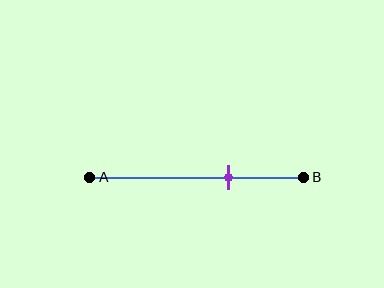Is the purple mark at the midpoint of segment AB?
No, the mark is at about 65% from A, not at the 50% midpoint.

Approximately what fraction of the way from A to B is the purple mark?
The purple mark is approximately 65% of the way from A to B.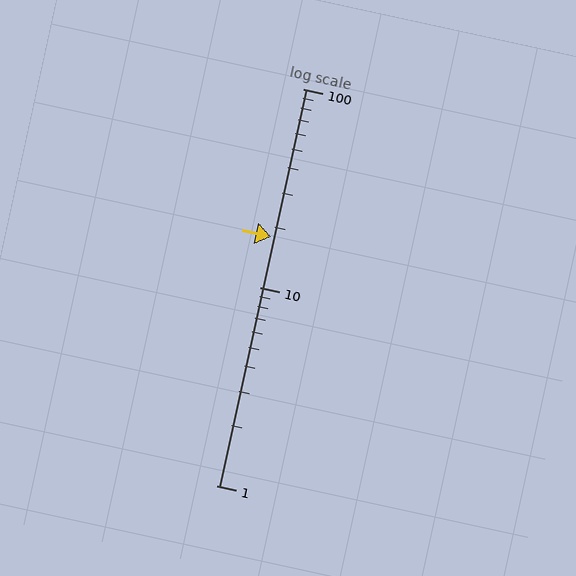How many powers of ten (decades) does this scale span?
The scale spans 2 decades, from 1 to 100.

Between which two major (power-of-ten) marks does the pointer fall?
The pointer is between 10 and 100.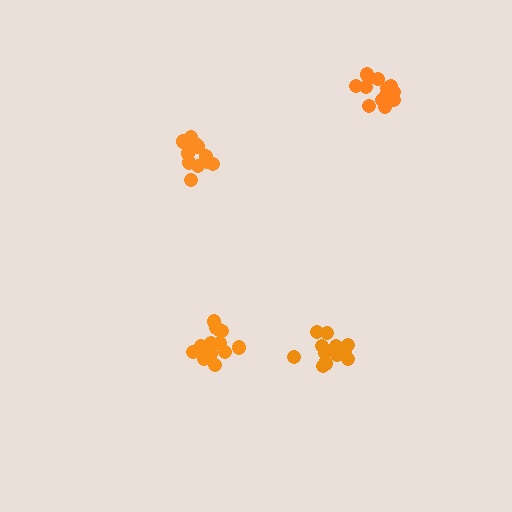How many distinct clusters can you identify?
There are 4 distinct clusters.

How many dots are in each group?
Group 1: 15 dots, Group 2: 14 dots, Group 3: 12 dots, Group 4: 15 dots (56 total).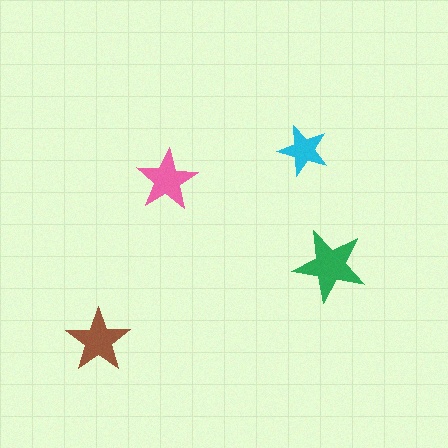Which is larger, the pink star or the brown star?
The brown one.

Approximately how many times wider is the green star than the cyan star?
About 1.5 times wider.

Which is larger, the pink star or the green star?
The green one.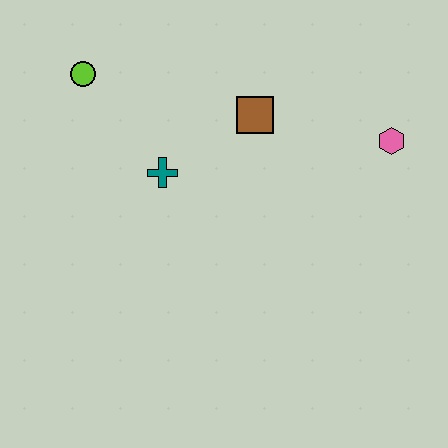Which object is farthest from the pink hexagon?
The lime circle is farthest from the pink hexagon.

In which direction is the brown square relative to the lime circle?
The brown square is to the right of the lime circle.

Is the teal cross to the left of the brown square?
Yes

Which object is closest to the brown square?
The teal cross is closest to the brown square.